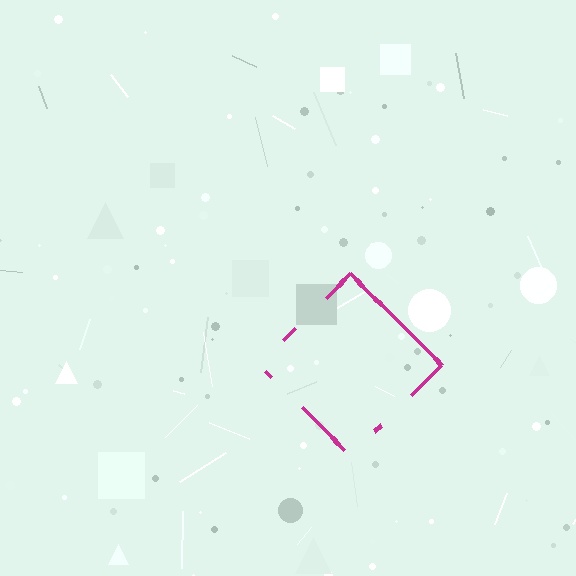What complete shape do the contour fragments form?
The contour fragments form a diamond.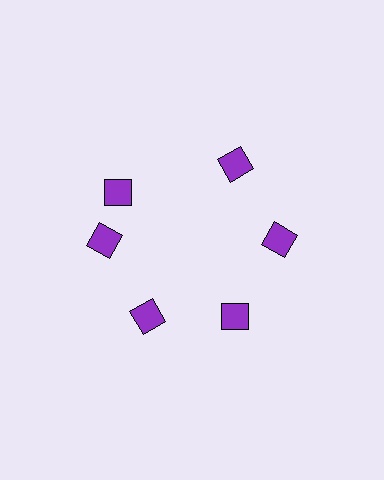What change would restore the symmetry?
The symmetry would be restored by rotating it back into even spacing with its neighbors so that all 6 diamonds sit at equal angles and equal distance from the center.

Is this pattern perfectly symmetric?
No. The 6 purple diamonds are arranged in a ring, but one element near the 11 o'clock position is rotated out of alignment along the ring, breaking the 6-fold rotational symmetry.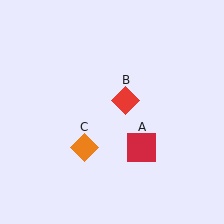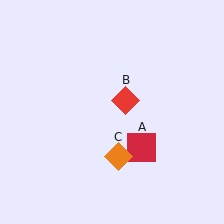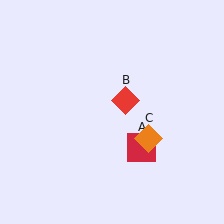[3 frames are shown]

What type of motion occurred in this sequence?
The orange diamond (object C) rotated counterclockwise around the center of the scene.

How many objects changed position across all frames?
1 object changed position: orange diamond (object C).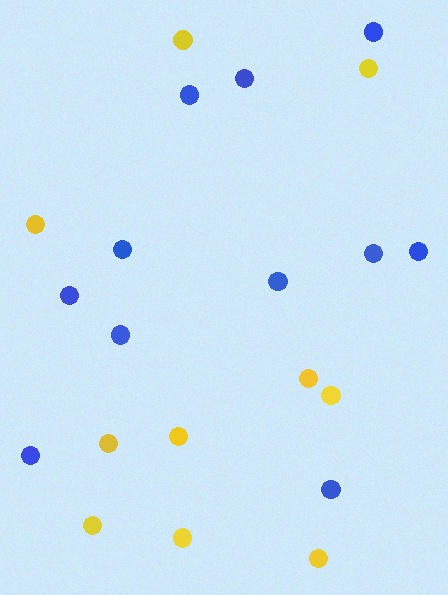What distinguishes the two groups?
There are 2 groups: one group of yellow circles (10) and one group of blue circles (11).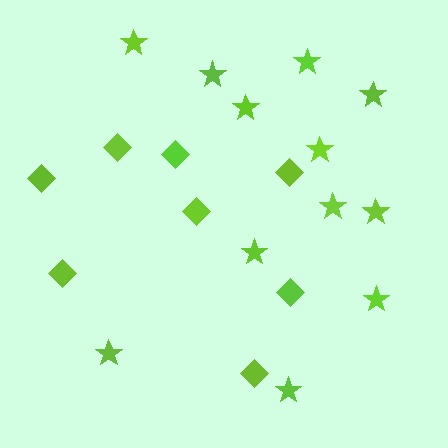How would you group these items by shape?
There are 2 groups: one group of diamonds (8) and one group of stars (12).